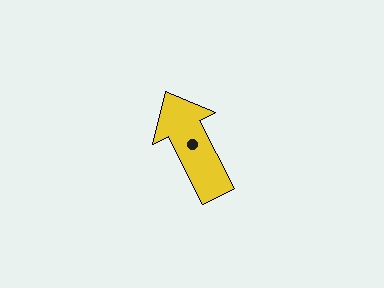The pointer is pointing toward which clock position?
Roughly 11 o'clock.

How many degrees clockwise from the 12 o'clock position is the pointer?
Approximately 333 degrees.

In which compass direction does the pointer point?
Northwest.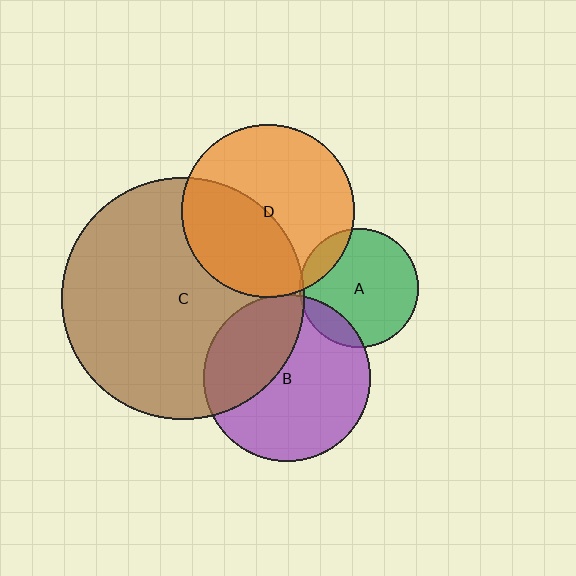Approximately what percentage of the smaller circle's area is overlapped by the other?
Approximately 35%.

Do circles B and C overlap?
Yes.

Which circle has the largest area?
Circle C (brown).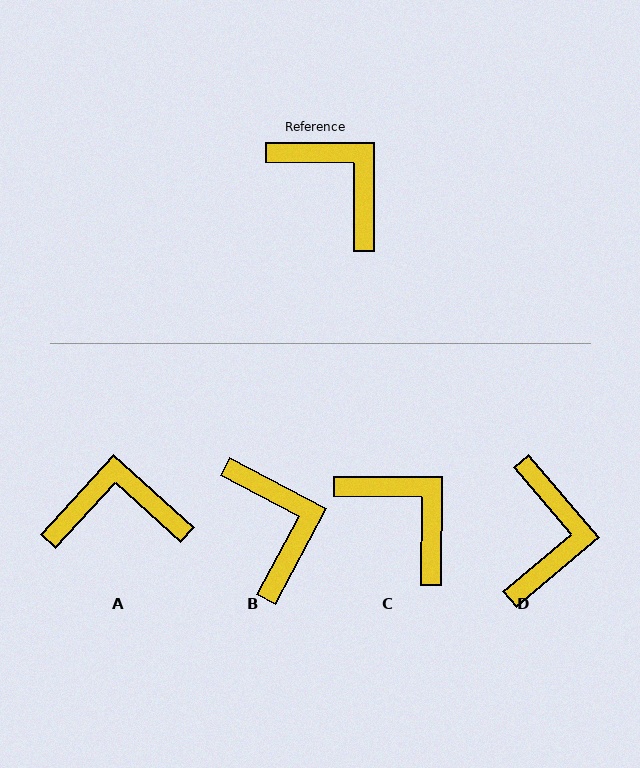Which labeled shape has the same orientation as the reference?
C.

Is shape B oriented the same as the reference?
No, it is off by about 27 degrees.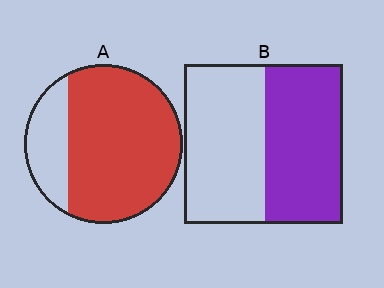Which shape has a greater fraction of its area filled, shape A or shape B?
Shape A.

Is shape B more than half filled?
Roughly half.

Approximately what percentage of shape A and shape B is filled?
A is approximately 75% and B is approximately 50%.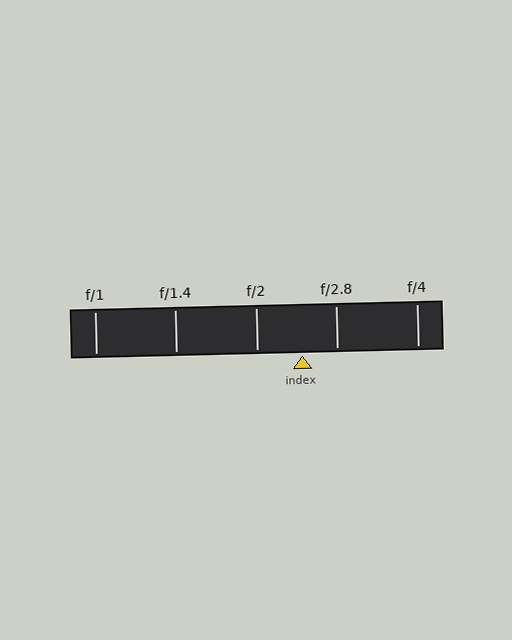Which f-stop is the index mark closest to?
The index mark is closest to f/2.8.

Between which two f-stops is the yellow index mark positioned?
The index mark is between f/2 and f/2.8.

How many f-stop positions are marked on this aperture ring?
There are 5 f-stop positions marked.